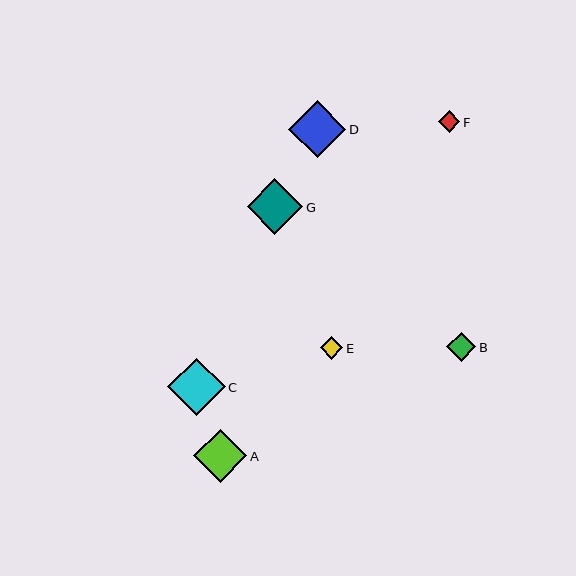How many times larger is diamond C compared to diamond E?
Diamond C is approximately 2.5 times the size of diamond E.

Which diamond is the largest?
Diamond C is the largest with a size of approximately 58 pixels.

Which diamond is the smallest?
Diamond F is the smallest with a size of approximately 22 pixels.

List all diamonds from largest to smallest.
From largest to smallest: C, D, G, A, B, E, F.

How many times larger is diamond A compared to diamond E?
Diamond A is approximately 2.3 times the size of diamond E.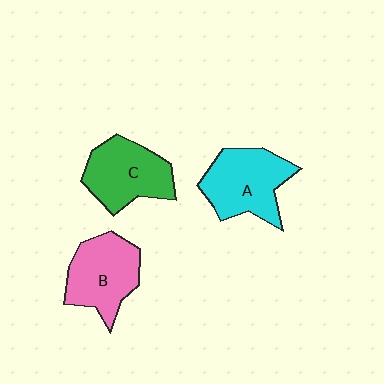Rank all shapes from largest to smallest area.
From largest to smallest: A (cyan), C (green), B (pink).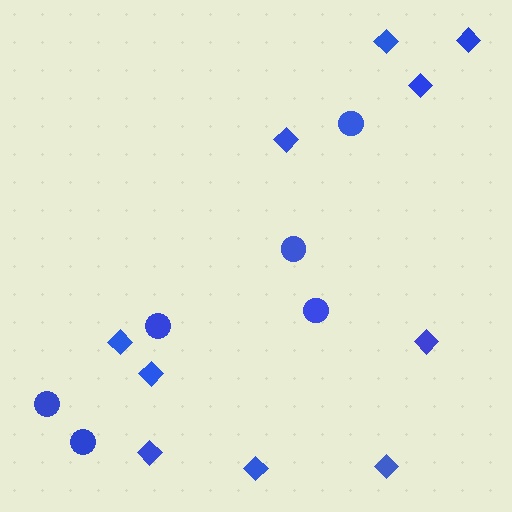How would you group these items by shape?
There are 2 groups: one group of circles (6) and one group of diamonds (10).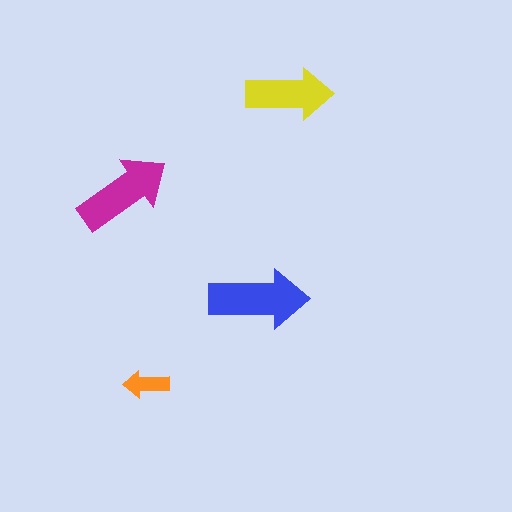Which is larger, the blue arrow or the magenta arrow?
The blue one.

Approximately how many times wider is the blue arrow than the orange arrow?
About 2 times wider.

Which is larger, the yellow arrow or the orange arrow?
The yellow one.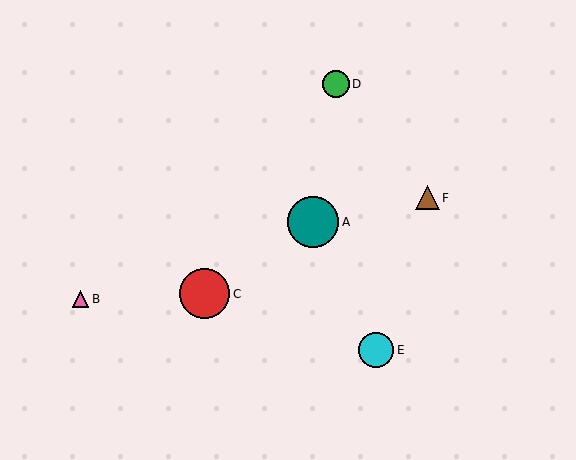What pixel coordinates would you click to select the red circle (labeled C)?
Click at (204, 294) to select the red circle C.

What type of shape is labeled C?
Shape C is a red circle.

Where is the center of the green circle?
The center of the green circle is at (336, 84).